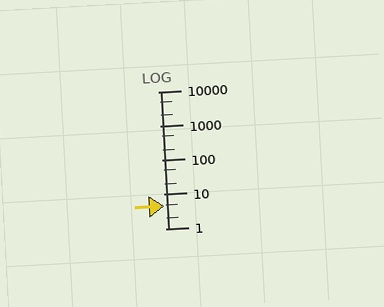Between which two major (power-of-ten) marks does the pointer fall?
The pointer is between 1 and 10.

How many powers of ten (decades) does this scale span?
The scale spans 4 decades, from 1 to 10000.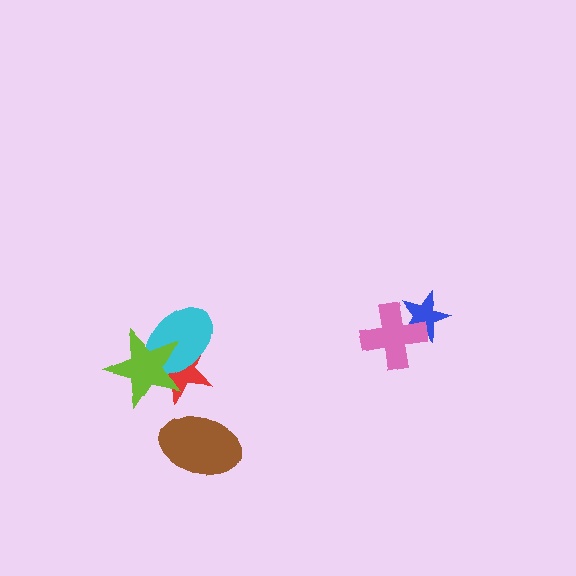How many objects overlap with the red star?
2 objects overlap with the red star.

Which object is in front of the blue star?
The pink cross is in front of the blue star.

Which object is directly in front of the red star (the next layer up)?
The cyan ellipse is directly in front of the red star.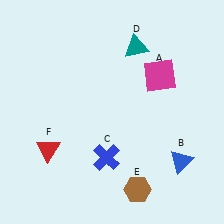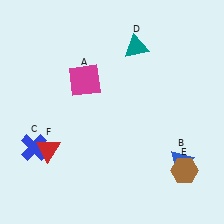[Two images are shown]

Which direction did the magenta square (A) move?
The magenta square (A) moved left.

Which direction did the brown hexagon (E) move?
The brown hexagon (E) moved right.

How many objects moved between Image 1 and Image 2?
3 objects moved between the two images.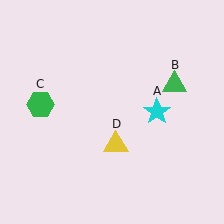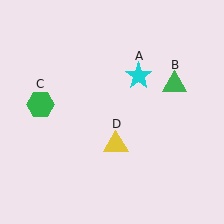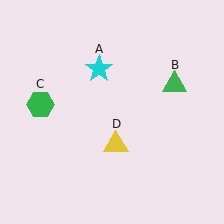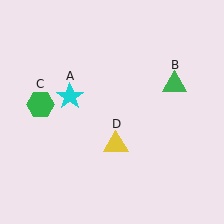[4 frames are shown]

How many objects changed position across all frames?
1 object changed position: cyan star (object A).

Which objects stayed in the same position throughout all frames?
Green triangle (object B) and green hexagon (object C) and yellow triangle (object D) remained stationary.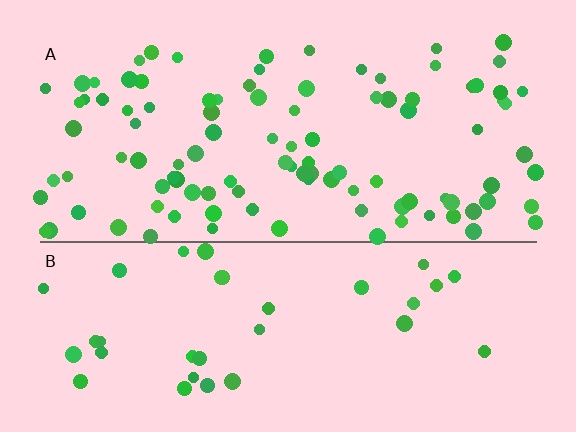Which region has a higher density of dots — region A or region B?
A (the top).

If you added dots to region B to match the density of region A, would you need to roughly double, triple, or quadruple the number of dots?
Approximately triple.